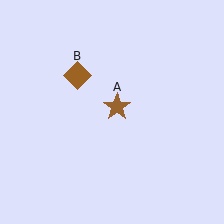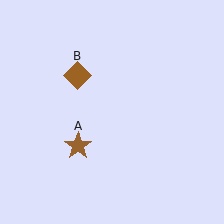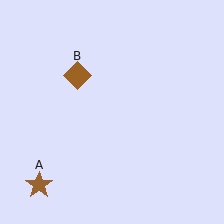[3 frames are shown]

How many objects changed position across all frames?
1 object changed position: brown star (object A).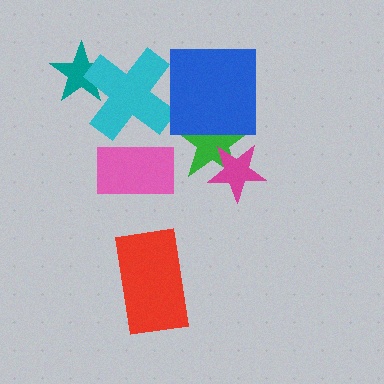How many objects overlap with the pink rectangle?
1 object overlaps with the pink rectangle.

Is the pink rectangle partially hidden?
No, no other shape covers it.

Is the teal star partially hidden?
Yes, it is partially covered by another shape.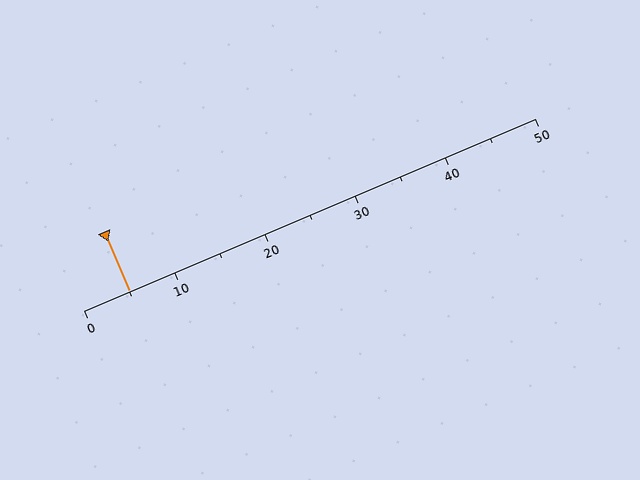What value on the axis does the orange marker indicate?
The marker indicates approximately 5.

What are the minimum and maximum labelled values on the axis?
The axis runs from 0 to 50.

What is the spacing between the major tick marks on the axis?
The major ticks are spaced 10 apart.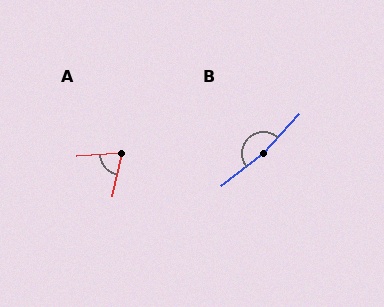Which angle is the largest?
B, at approximately 170 degrees.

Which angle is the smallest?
A, at approximately 74 degrees.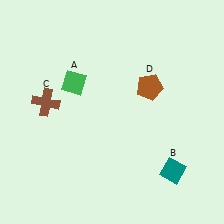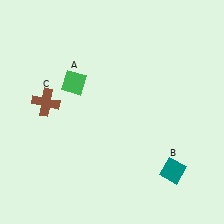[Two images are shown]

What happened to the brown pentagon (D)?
The brown pentagon (D) was removed in Image 2. It was in the top-right area of Image 1.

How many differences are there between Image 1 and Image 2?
There is 1 difference between the two images.